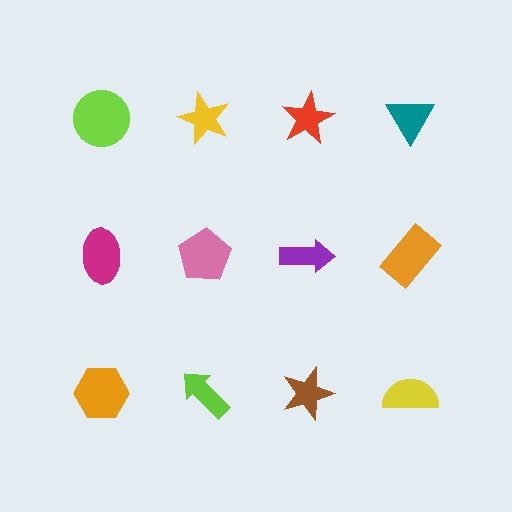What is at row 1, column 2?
A yellow star.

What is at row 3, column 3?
A brown star.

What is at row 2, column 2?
A pink pentagon.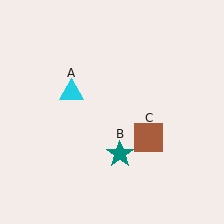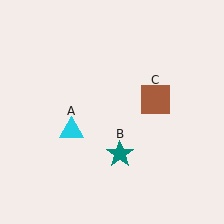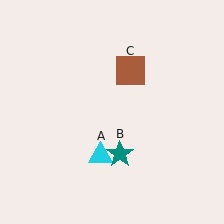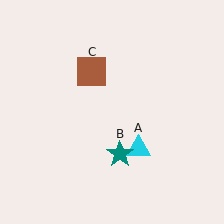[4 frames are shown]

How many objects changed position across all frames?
2 objects changed position: cyan triangle (object A), brown square (object C).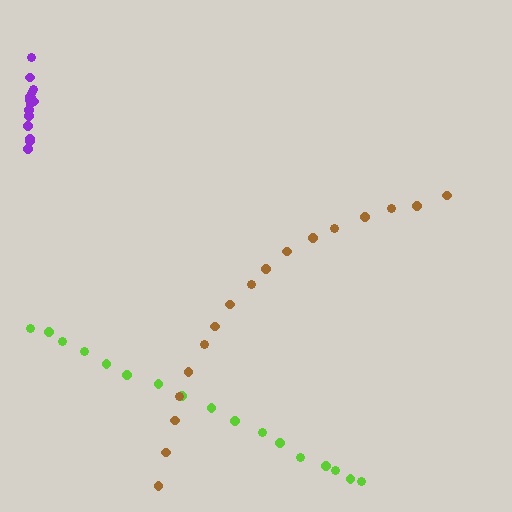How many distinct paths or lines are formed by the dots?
There are 3 distinct paths.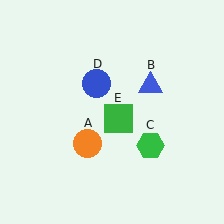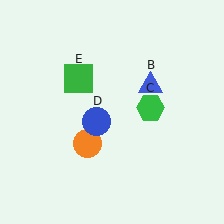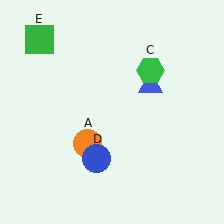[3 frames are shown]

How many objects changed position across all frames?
3 objects changed position: green hexagon (object C), blue circle (object D), green square (object E).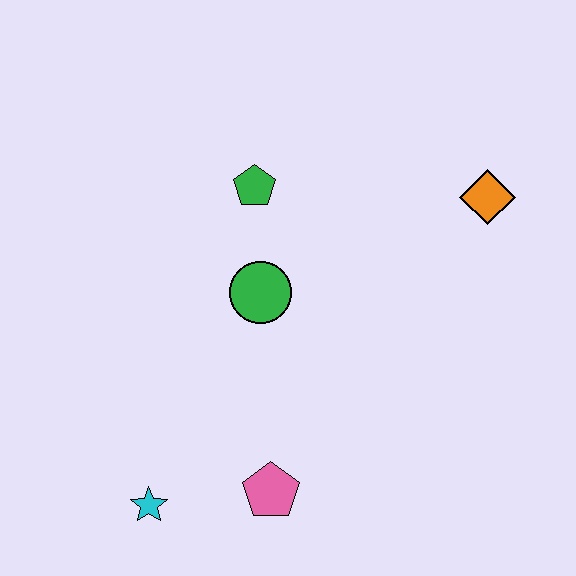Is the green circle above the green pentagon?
No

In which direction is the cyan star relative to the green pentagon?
The cyan star is below the green pentagon.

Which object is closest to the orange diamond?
The green pentagon is closest to the orange diamond.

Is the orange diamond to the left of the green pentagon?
No